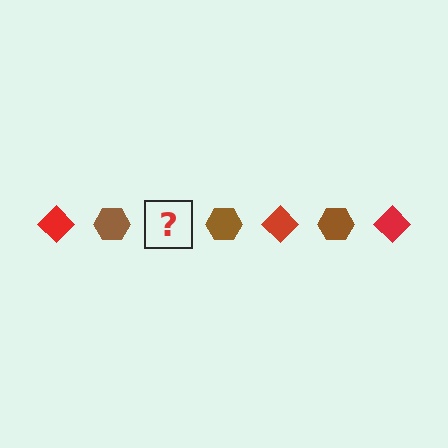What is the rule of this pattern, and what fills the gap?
The rule is that the pattern alternates between red diamond and brown hexagon. The gap should be filled with a red diamond.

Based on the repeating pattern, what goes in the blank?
The blank should be a red diamond.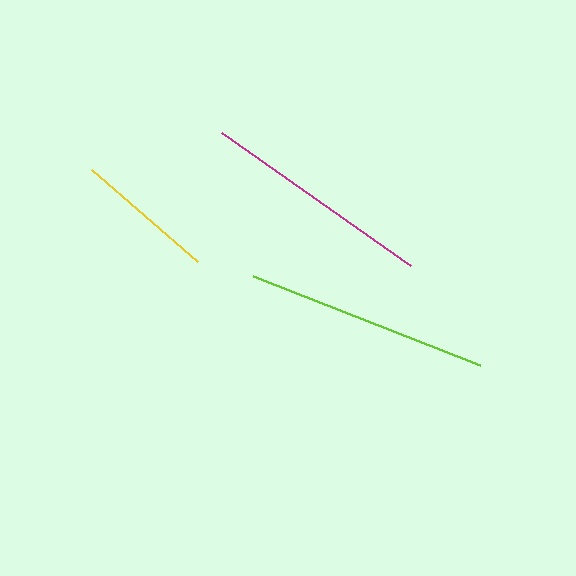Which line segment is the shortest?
The yellow line is the shortest at approximately 141 pixels.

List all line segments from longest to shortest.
From longest to shortest: lime, magenta, yellow.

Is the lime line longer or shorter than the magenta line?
The lime line is longer than the magenta line.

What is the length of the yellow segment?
The yellow segment is approximately 141 pixels long.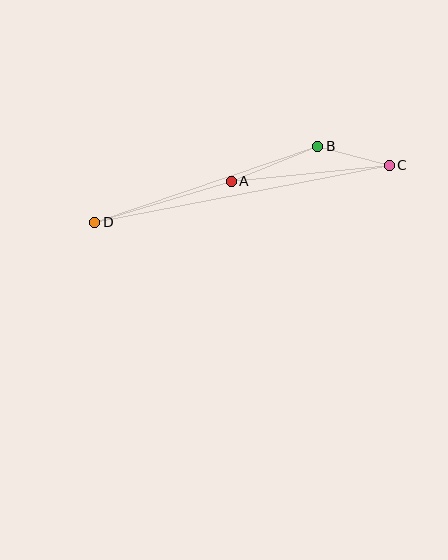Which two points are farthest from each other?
Points C and D are farthest from each other.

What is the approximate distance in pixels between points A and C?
The distance between A and C is approximately 159 pixels.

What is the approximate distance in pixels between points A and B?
The distance between A and B is approximately 93 pixels.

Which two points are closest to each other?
Points B and C are closest to each other.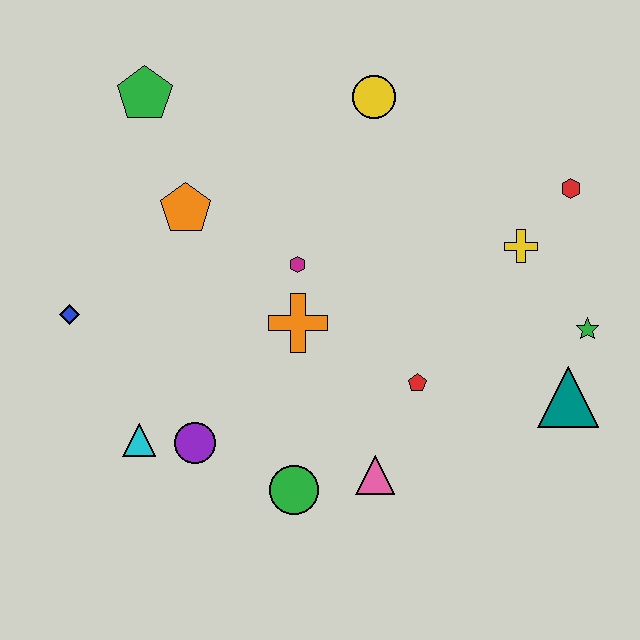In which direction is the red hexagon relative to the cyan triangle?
The red hexagon is to the right of the cyan triangle.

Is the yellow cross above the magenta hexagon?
Yes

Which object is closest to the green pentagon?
The orange pentagon is closest to the green pentagon.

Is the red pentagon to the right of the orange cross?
Yes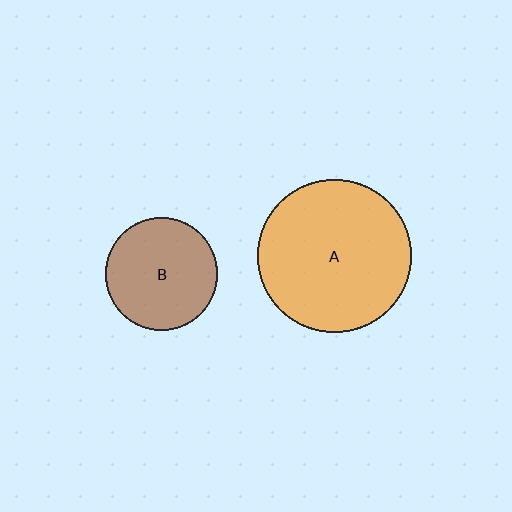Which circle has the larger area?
Circle A (orange).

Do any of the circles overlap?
No, none of the circles overlap.